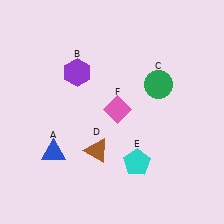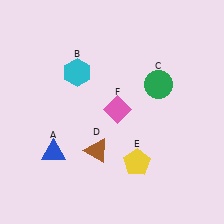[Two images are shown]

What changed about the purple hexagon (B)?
In Image 1, B is purple. In Image 2, it changed to cyan.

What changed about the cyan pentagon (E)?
In Image 1, E is cyan. In Image 2, it changed to yellow.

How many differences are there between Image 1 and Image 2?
There are 2 differences between the two images.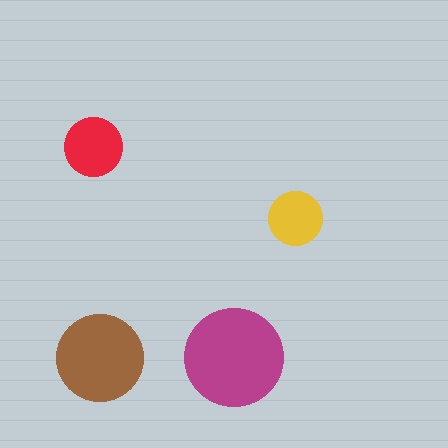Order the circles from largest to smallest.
the magenta one, the brown one, the red one, the yellow one.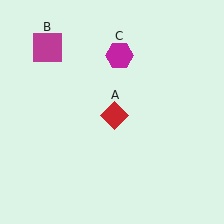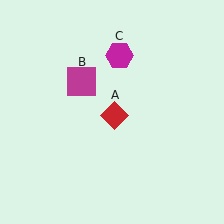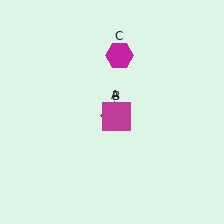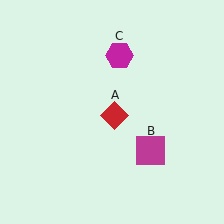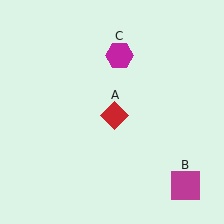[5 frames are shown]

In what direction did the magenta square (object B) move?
The magenta square (object B) moved down and to the right.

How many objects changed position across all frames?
1 object changed position: magenta square (object B).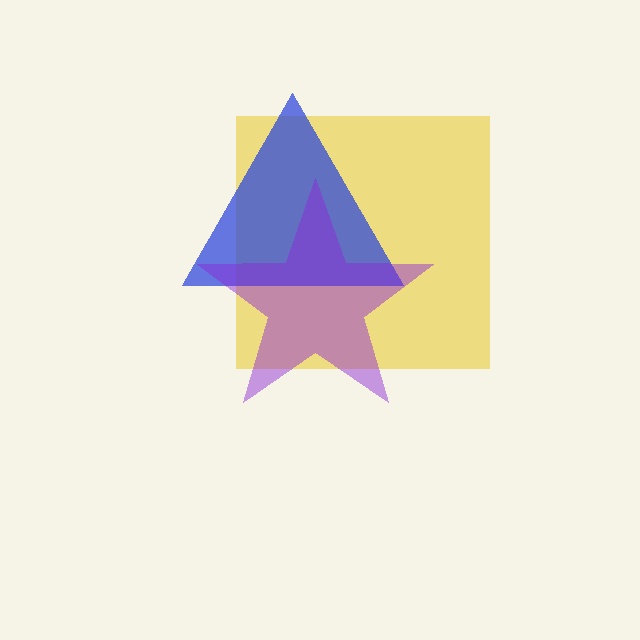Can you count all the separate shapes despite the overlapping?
Yes, there are 3 separate shapes.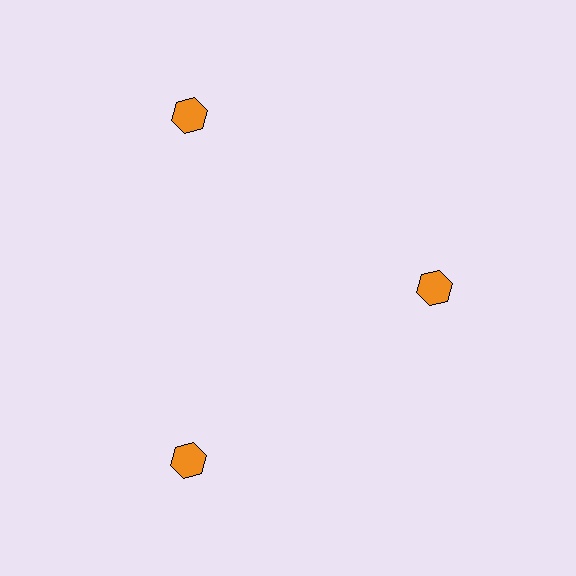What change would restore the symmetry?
The symmetry would be restored by moving it outward, back onto the ring so that all 3 hexagons sit at equal angles and equal distance from the center.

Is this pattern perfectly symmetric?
No. The 3 orange hexagons are arranged in a ring, but one element near the 3 o'clock position is pulled inward toward the center, breaking the 3-fold rotational symmetry.